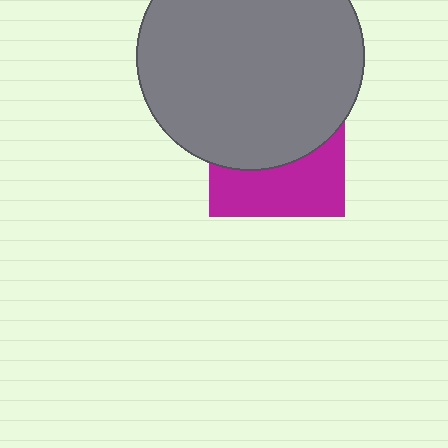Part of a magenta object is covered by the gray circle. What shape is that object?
It is a square.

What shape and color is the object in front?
The object in front is a gray circle.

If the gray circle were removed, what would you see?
You would see the complete magenta square.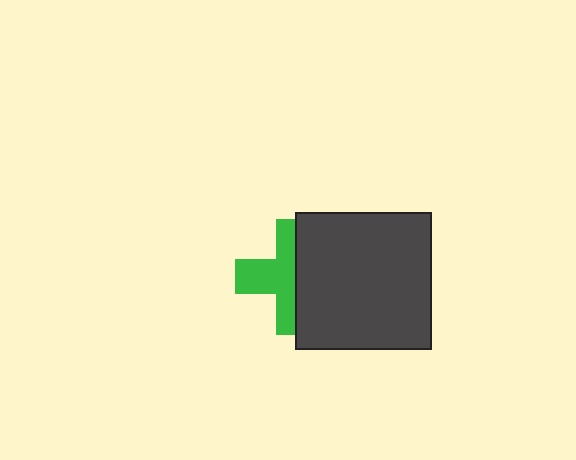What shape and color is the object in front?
The object in front is a dark gray square.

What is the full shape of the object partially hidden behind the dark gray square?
The partially hidden object is a green cross.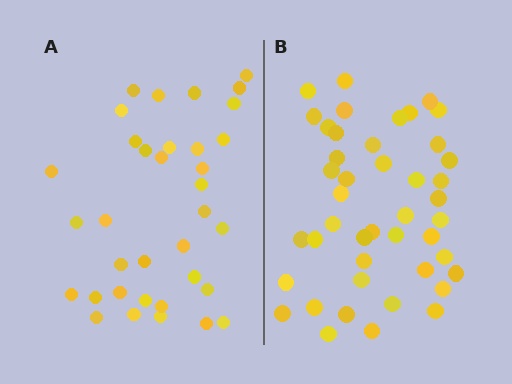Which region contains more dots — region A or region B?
Region B (the right region) has more dots.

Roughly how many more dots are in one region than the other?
Region B has roughly 8 or so more dots than region A.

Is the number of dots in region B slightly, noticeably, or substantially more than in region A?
Region B has noticeably more, but not dramatically so. The ratio is roughly 1.3 to 1.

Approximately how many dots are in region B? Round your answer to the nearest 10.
About 40 dots. (The exact count is 44, which rounds to 40.)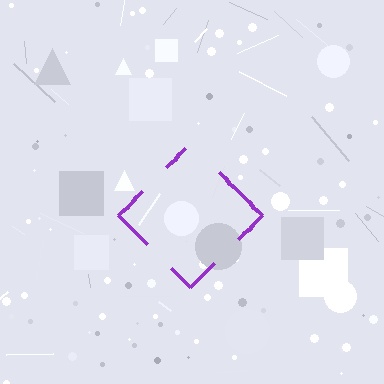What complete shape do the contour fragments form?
The contour fragments form a diamond.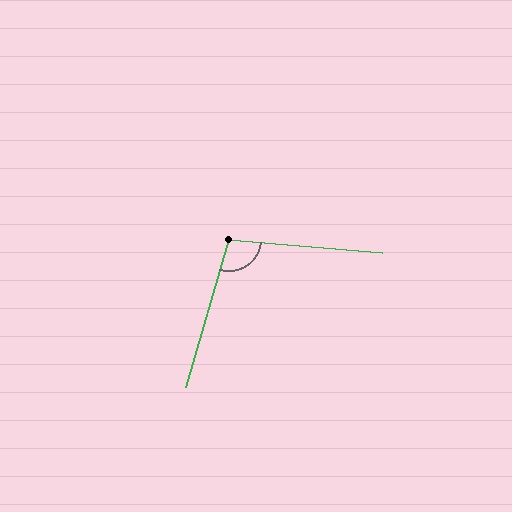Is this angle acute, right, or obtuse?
It is obtuse.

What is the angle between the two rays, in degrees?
Approximately 102 degrees.